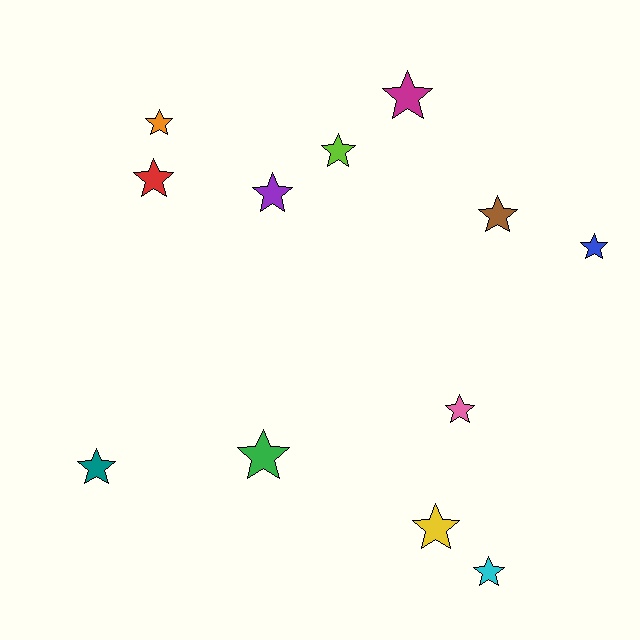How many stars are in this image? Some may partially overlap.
There are 12 stars.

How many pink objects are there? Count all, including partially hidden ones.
There is 1 pink object.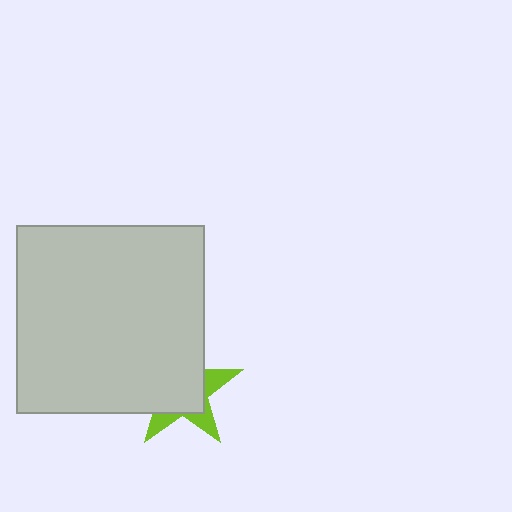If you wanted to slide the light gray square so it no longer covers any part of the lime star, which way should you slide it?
Slide it toward the upper-left — that is the most direct way to separate the two shapes.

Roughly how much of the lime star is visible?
A small part of it is visible (roughly 32%).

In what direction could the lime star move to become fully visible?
The lime star could move toward the lower-right. That would shift it out from behind the light gray square entirely.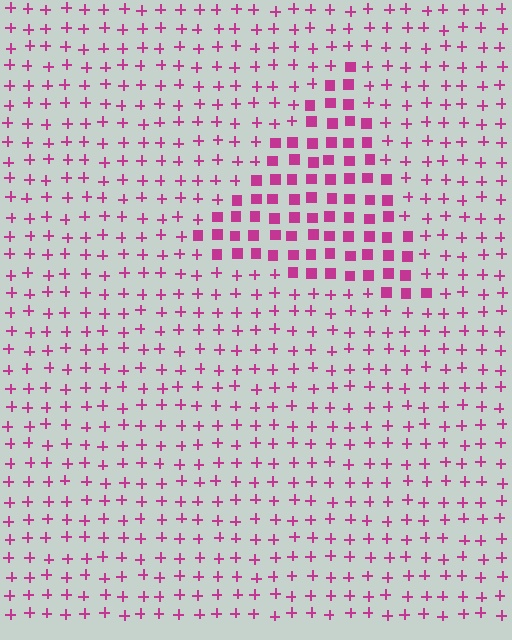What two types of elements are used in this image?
The image uses squares inside the triangle region and plus signs outside it.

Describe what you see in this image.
The image is filled with small magenta elements arranged in a uniform grid. A triangle-shaped region contains squares, while the surrounding area contains plus signs. The boundary is defined purely by the change in element shape.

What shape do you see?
I see a triangle.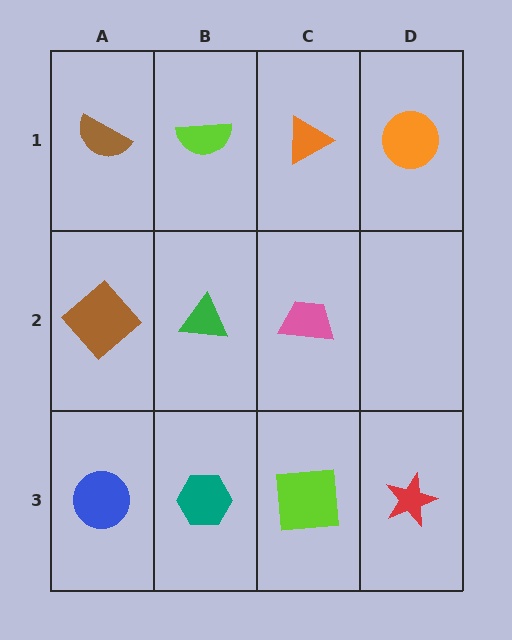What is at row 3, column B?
A teal hexagon.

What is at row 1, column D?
An orange circle.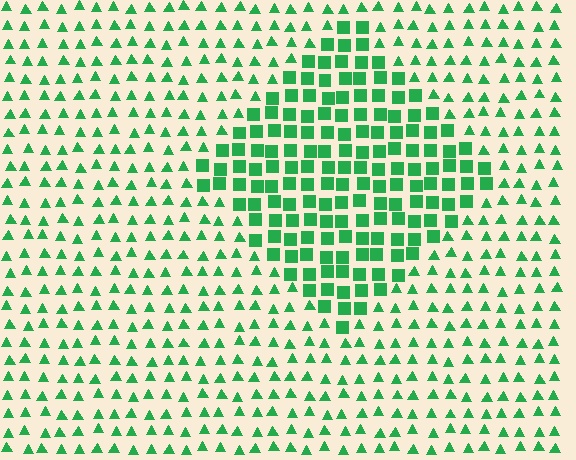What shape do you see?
I see a diamond.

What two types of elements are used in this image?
The image uses squares inside the diamond region and triangles outside it.